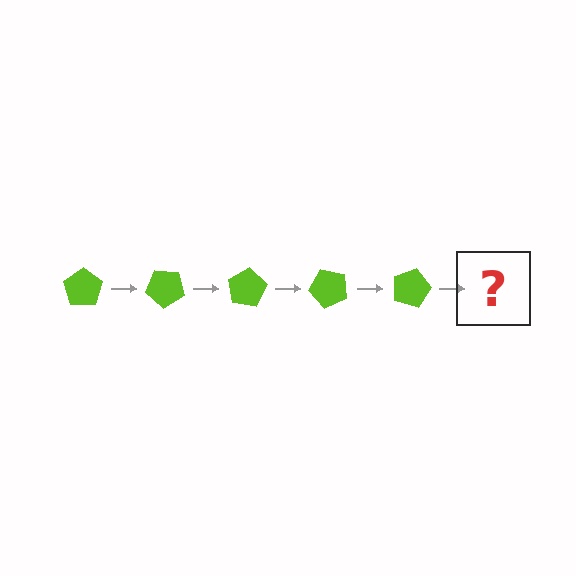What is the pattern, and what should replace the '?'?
The pattern is that the pentagon rotates 40 degrees each step. The '?' should be a lime pentagon rotated 200 degrees.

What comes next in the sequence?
The next element should be a lime pentagon rotated 200 degrees.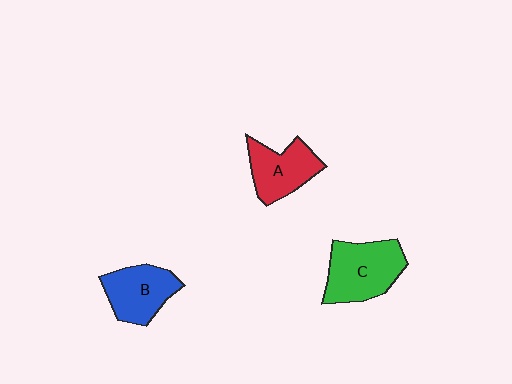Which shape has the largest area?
Shape C (green).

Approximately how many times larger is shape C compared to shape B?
Approximately 1.2 times.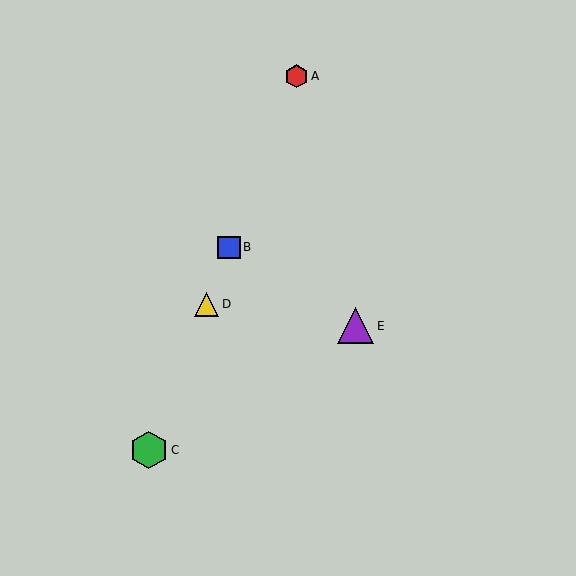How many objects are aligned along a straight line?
4 objects (A, B, C, D) are aligned along a straight line.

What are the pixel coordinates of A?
Object A is at (297, 76).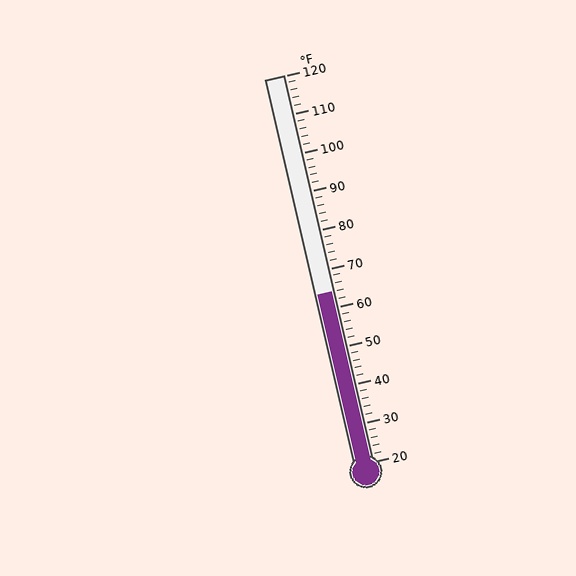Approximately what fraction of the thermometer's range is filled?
The thermometer is filled to approximately 45% of its range.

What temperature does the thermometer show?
The thermometer shows approximately 64°F.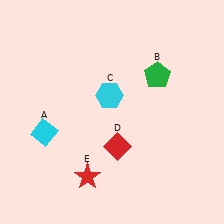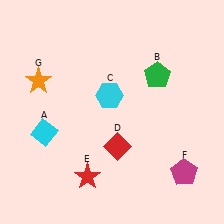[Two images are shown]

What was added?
A magenta pentagon (F), an orange star (G) were added in Image 2.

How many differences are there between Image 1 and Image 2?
There are 2 differences between the two images.